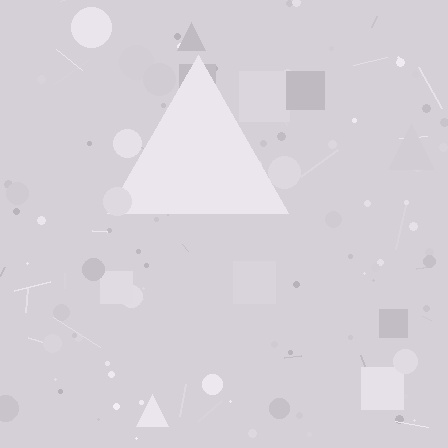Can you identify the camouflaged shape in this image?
The camouflaged shape is a triangle.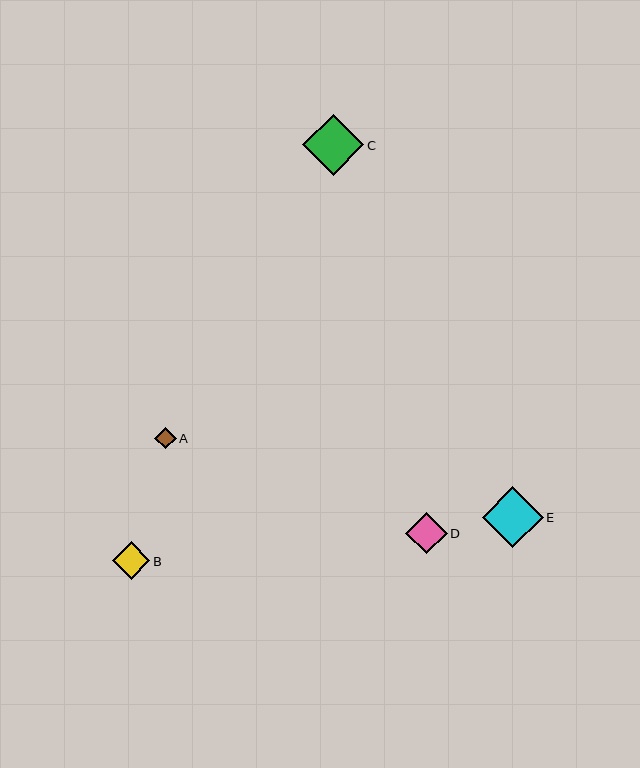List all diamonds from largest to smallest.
From largest to smallest: C, E, D, B, A.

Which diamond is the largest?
Diamond C is the largest with a size of approximately 61 pixels.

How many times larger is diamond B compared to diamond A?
Diamond B is approximately 1.7 times the size of diamond A.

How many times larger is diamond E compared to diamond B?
Diamond E is approximately 1.6 times the size of diamond B.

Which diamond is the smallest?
Diamond A is the smallest with a size of approximately 22 pixels.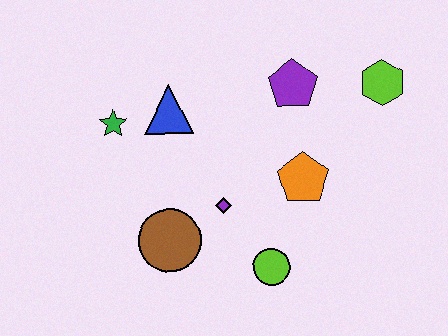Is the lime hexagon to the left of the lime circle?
No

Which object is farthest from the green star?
The lime hexagon is farthest from the green star.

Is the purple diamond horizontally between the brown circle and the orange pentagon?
Yes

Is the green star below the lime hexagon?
Yes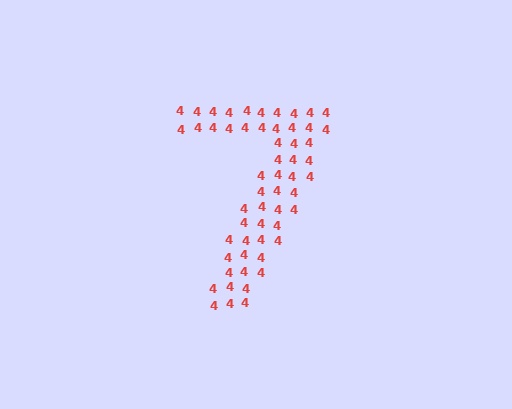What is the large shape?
The large shape is the digit 7.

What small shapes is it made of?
It is made of small digit 4's.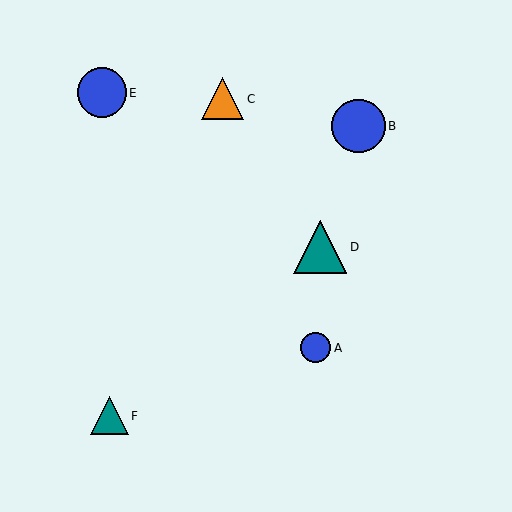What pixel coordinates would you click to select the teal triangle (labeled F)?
Click at (109, 416) to select the teal triangle F.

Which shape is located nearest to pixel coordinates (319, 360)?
The blue circle (labeled A) at (316, 348) is nearest to that location.